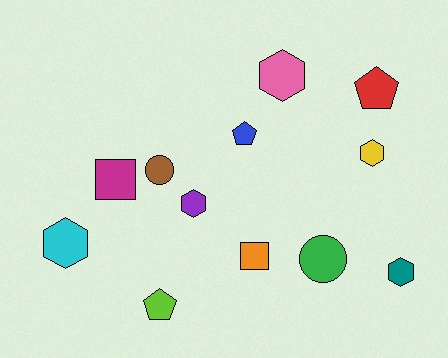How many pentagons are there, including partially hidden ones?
There are 3 pentagons.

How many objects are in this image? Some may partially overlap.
There are 12 objects.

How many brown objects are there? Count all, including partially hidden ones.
There is 1 brown object.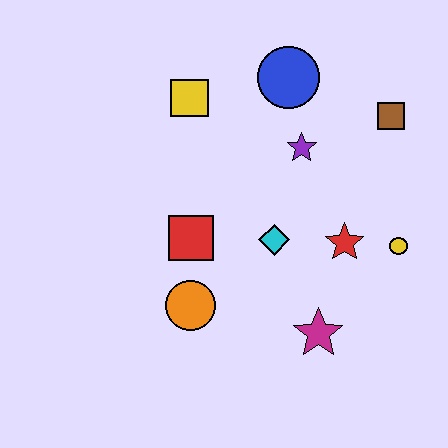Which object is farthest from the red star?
The yellow square is farthest from the red star.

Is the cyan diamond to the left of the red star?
Yes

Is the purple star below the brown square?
Yes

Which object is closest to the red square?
The orange circle is closest to the red square.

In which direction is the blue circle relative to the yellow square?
The blue circle is to the right of the yellow square.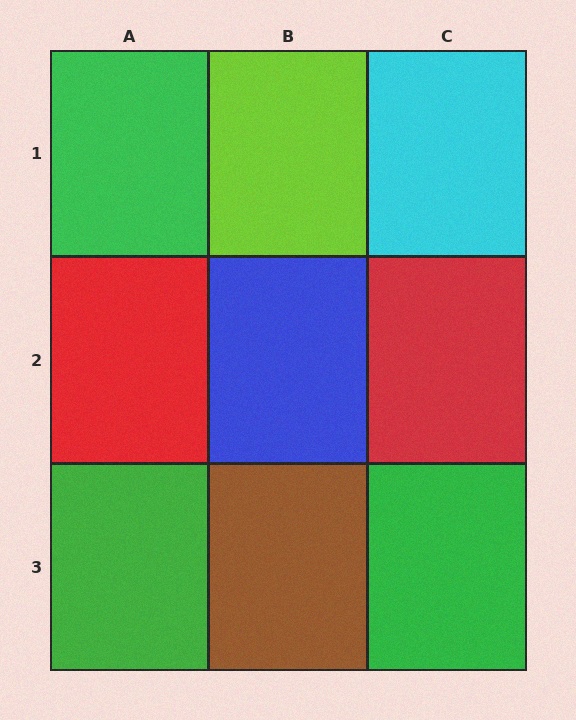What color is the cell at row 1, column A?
Green.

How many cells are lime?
1 cell is lime.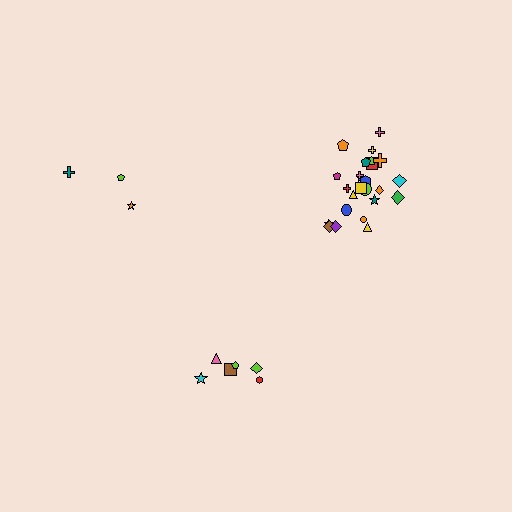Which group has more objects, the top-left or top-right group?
The top-right group.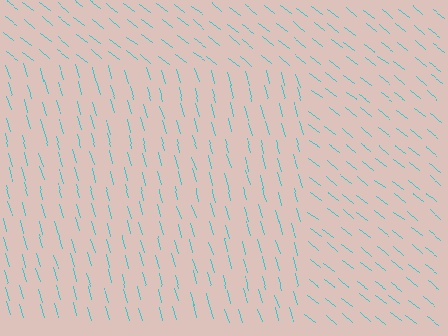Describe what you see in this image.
The image is filled with small cyan line segments. A rectangle region in the image has lines oriented differently from the surrounding lines, creating a visible texture boundary.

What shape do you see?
I see a rectangle.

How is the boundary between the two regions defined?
The boundary is defined purely by a change in line orientation (approximately 36 degrees difference). All lines are the same color and thickness.